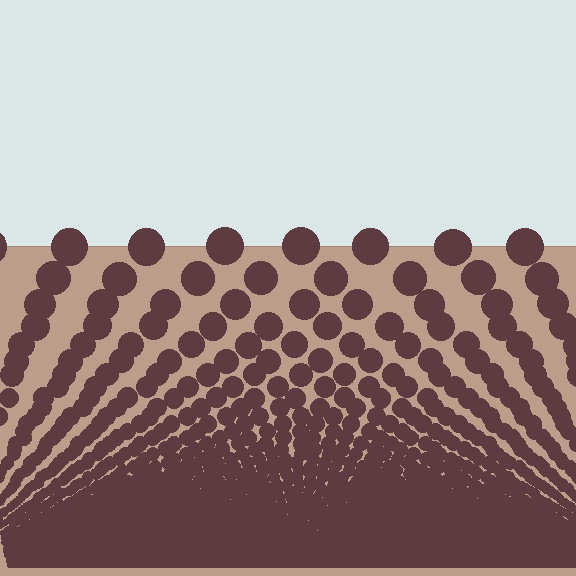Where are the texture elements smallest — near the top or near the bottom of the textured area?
Near the bottom.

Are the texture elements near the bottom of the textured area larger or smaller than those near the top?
Smaller. The gradient is inverted — elements near the bottom are smaller and denser.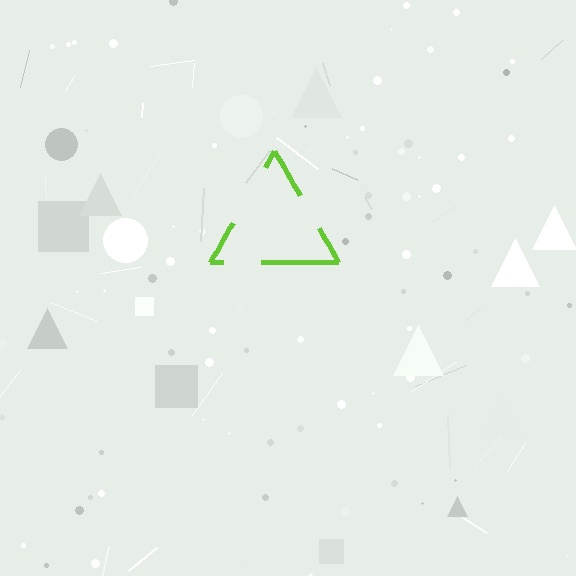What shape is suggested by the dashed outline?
The dashed outline suggests a triangle.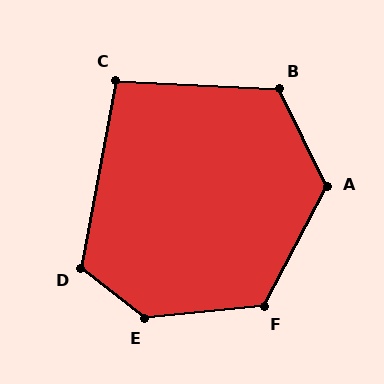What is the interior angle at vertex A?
Approximately 126 degrees (obtuse).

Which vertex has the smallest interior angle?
C, at approximately 98 degrees.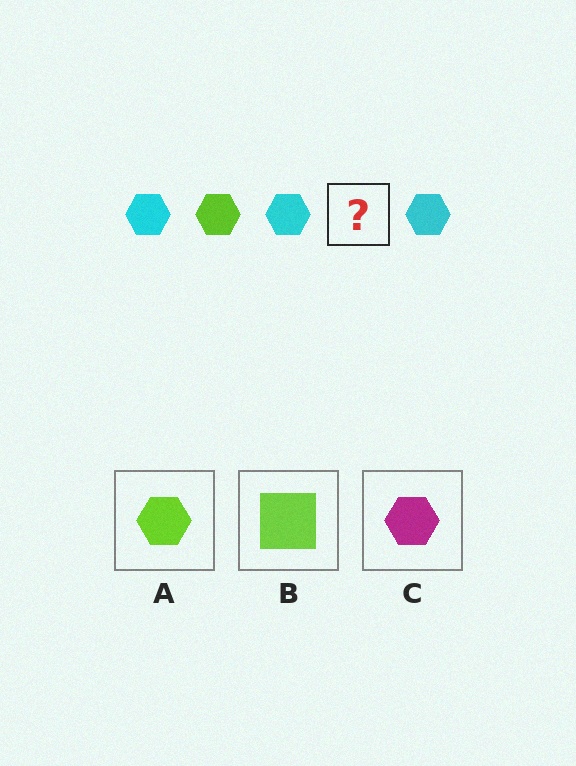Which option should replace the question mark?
Option A.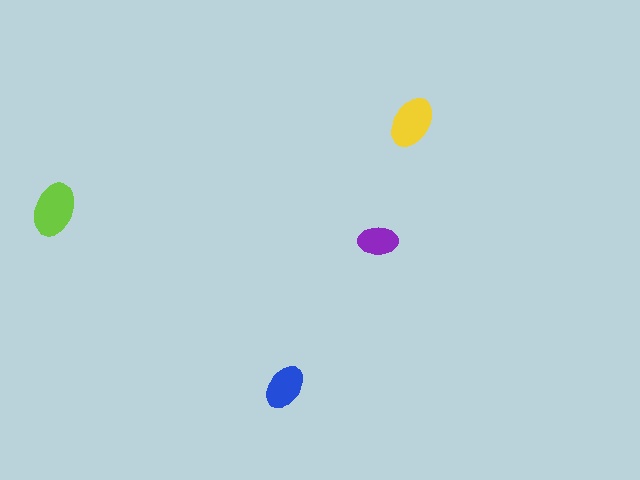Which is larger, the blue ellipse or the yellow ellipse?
The yellow one.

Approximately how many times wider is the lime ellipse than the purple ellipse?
About 1.5 times wider.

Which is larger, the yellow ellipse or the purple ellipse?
The yellow one.